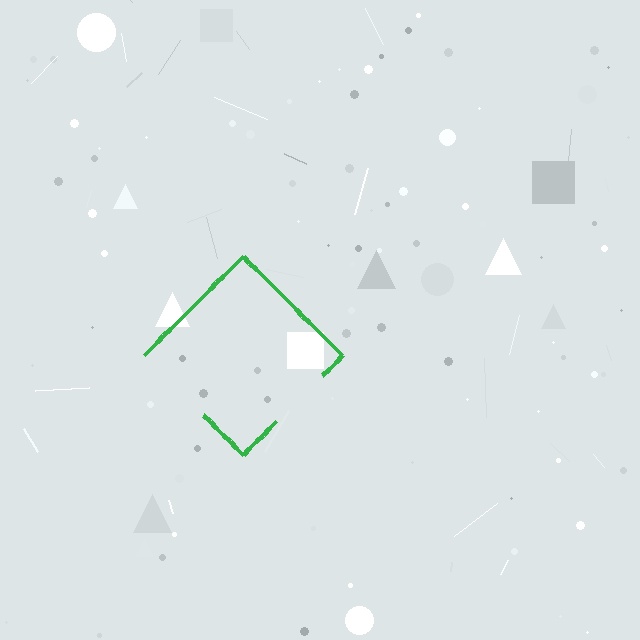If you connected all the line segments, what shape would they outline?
They would outline a diamond.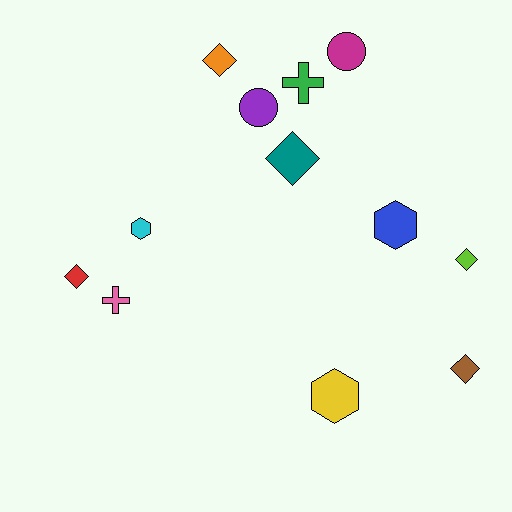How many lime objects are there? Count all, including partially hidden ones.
There is 1 lime object.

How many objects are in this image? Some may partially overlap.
There are 12 objects.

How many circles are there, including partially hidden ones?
There are 2 circles.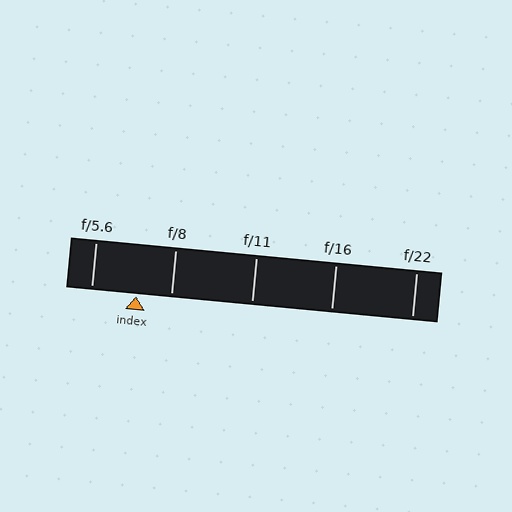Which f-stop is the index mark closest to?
The index mark is closest to f/8.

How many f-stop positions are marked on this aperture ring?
There are 5 f-stop positions marked.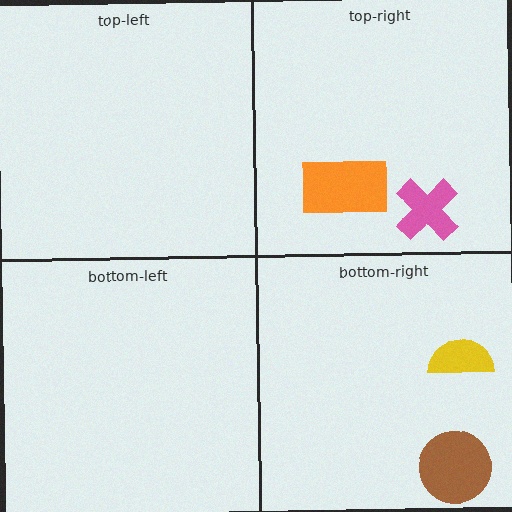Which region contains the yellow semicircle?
The bottom-right region.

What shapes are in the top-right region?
The orange rectangle, the pink cross.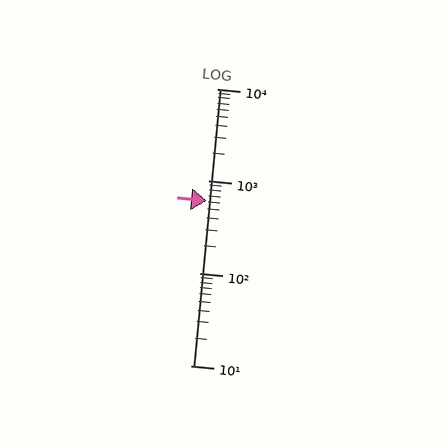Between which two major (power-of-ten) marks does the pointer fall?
The pointer is between 100 and 1000.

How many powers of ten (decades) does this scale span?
The scale spans 3 decades, from 10 to 10000.